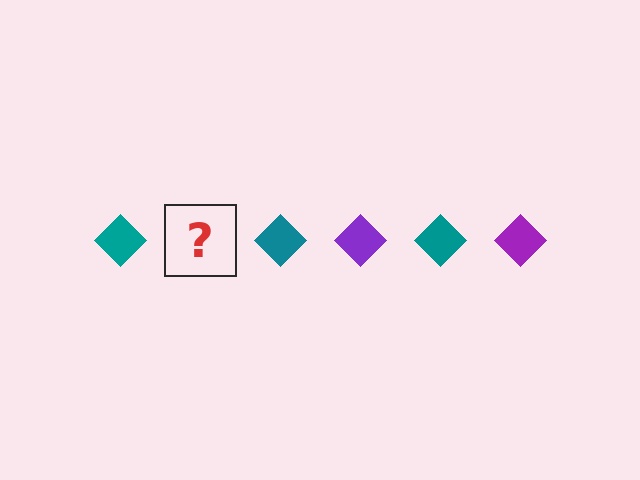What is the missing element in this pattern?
The missing element is a purple diamond.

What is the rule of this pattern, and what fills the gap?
The rule is that the pattern cycles through teal, purple diamonds. The gap should be filled with a purple diamond.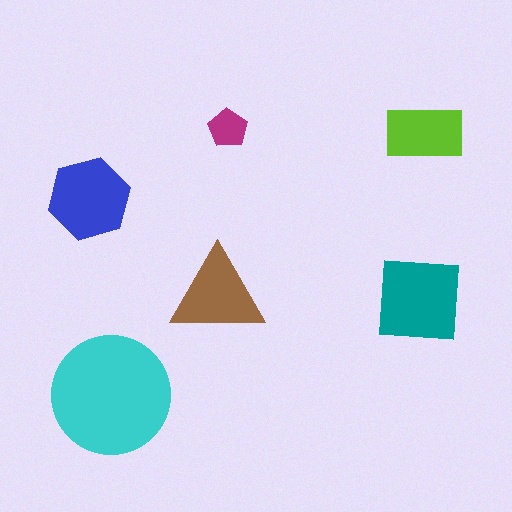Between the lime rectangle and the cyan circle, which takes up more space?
The cyan circle.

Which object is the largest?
The cyan circle.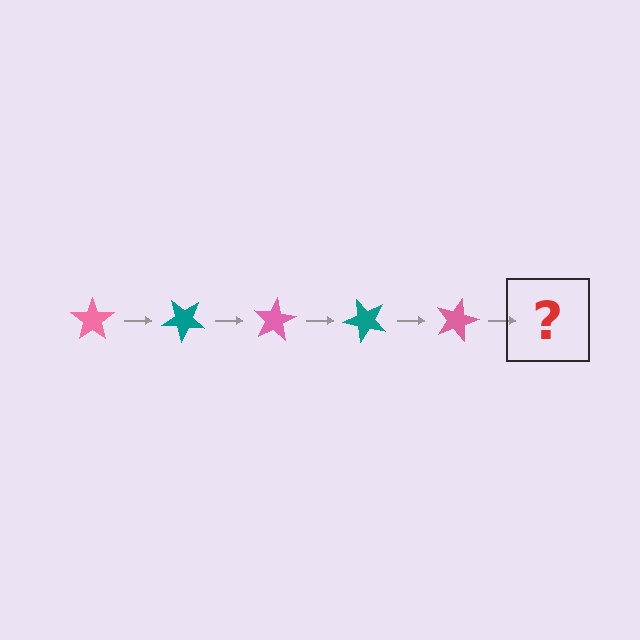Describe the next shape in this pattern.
It should be a teal star, rotated 200 degrees from the start.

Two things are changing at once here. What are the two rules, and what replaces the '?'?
The two rules are that it rotates 40 degrees each step and the color cycles through pink and teal. The '?' should be a teal star, rotated 200 degrees from the start.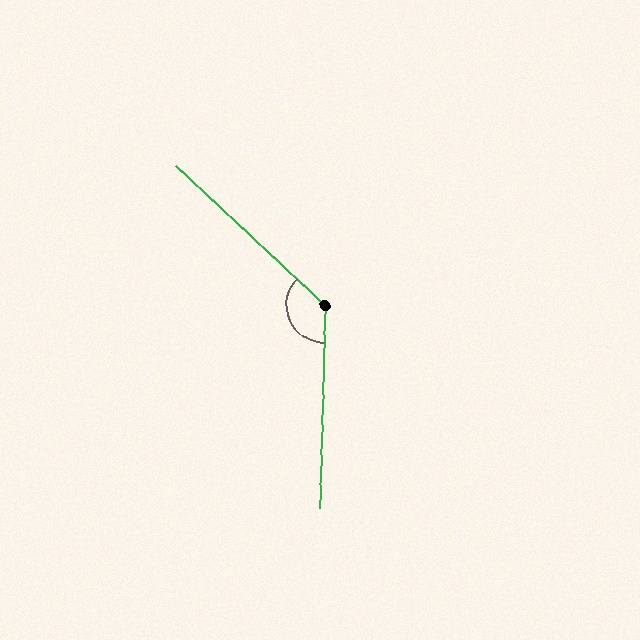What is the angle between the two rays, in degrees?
Approximately 132 degrees.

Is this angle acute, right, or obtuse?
It is obtuse.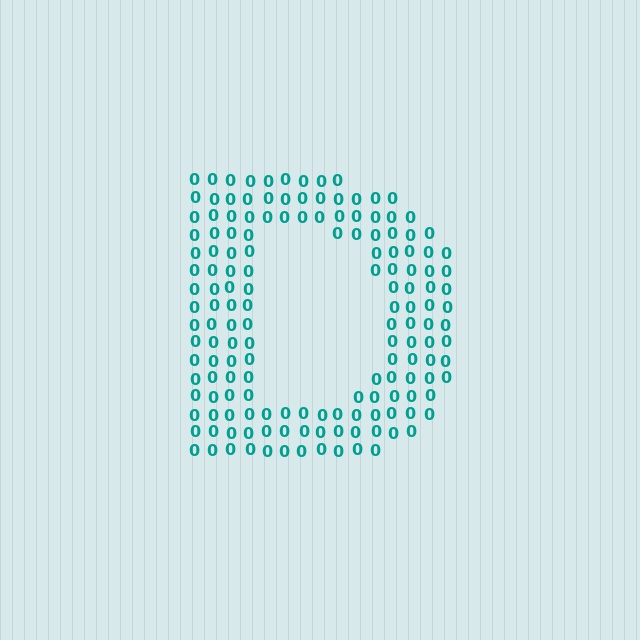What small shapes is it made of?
It is made of small digit 0's.